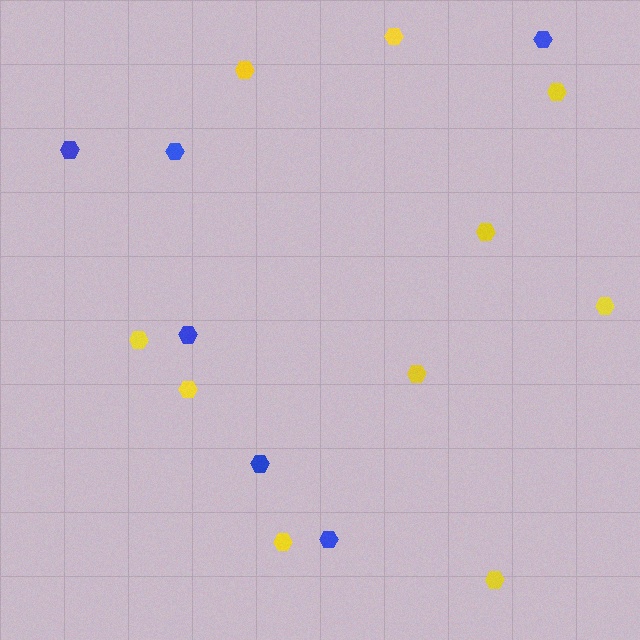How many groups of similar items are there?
There are 2 groups: one group of blue hexagons (6) and one group of yellow hexagons (10).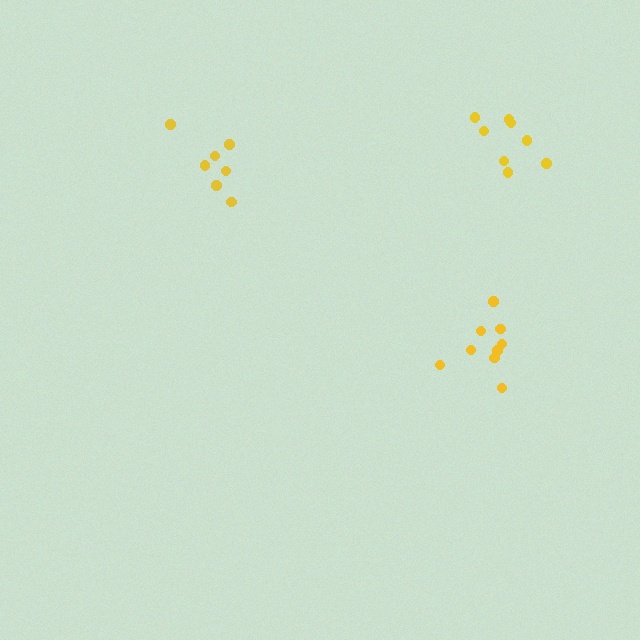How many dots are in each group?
Group 1: 7 dots, Group 2: 8 dots, Group 3: 9 dots (24 total).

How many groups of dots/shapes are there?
There are 3 groups.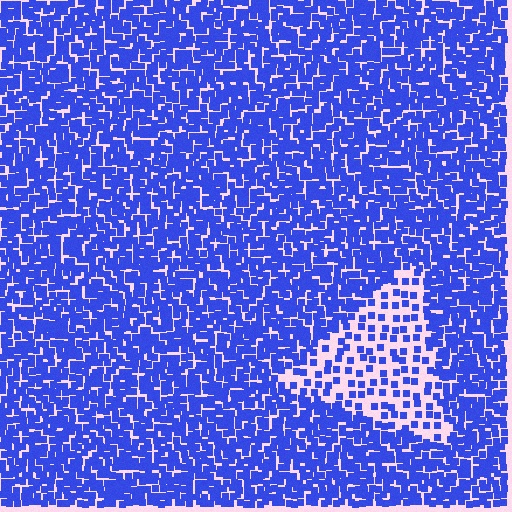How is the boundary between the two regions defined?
The boundary is defined by a change in element density (approximately 2.6x ratio). All elements are the same color, size, and shape.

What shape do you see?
I see a triangle.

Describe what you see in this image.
The image contains small blue elements arranged at two different densities. A triangle-shaped region is visible where the elements are less densely packed than the surrounding area.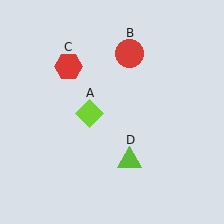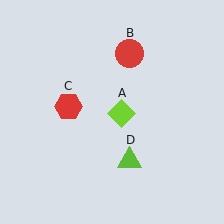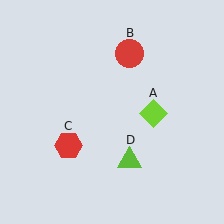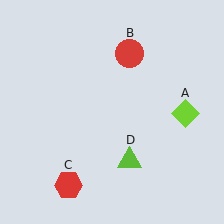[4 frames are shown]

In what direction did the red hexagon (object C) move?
The red hexagon (object C) moved down.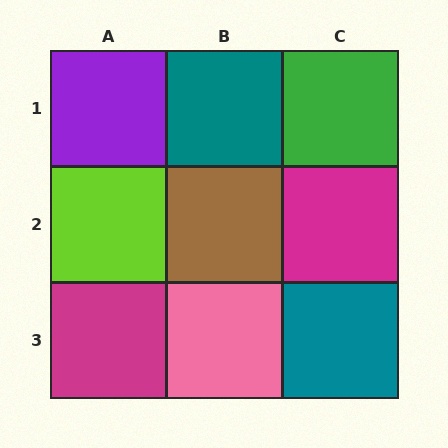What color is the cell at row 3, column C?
Teal.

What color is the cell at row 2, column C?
Magenta.